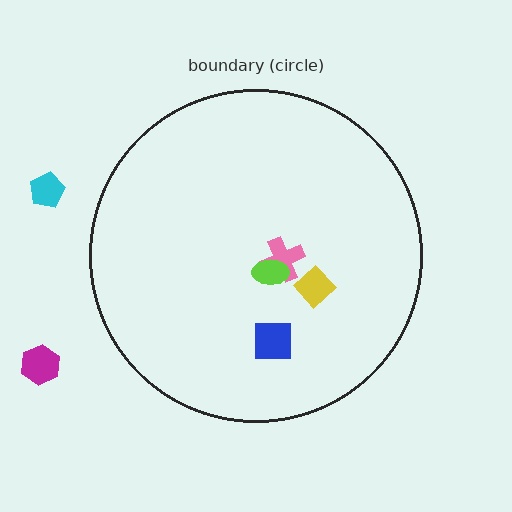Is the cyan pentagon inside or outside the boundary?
Outside.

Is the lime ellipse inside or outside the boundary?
Inside.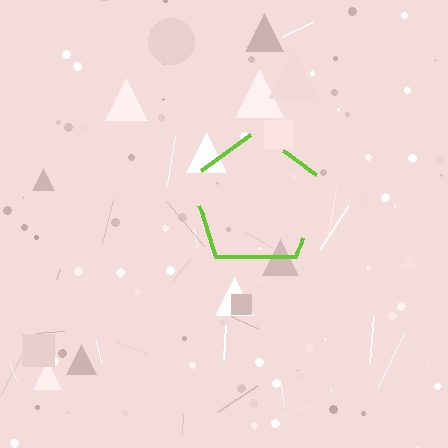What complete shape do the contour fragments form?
The contour fragments form a pentagon.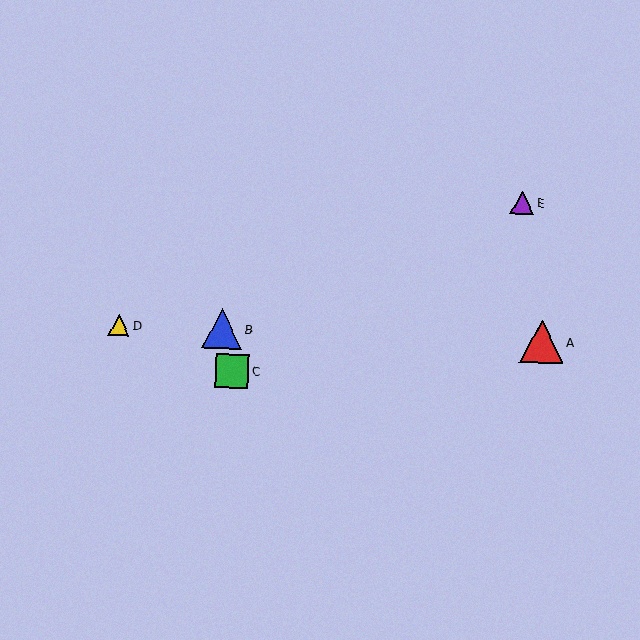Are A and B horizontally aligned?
Yes, both are at y≈342.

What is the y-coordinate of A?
Object A is at y≈342.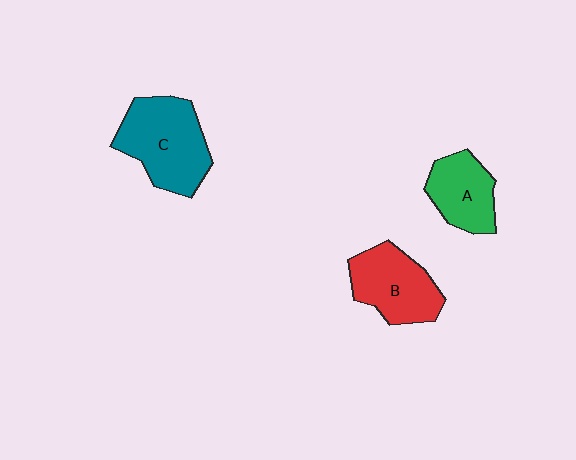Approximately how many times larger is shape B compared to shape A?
Approximately 1.2 times.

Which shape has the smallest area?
Shape A (green).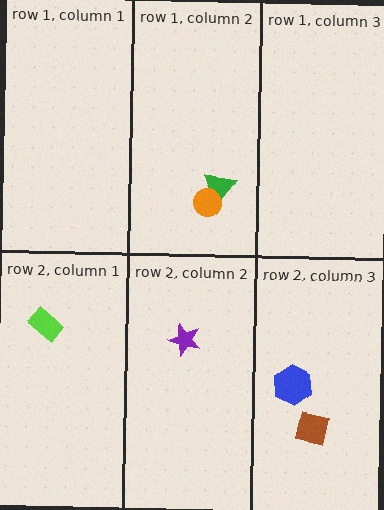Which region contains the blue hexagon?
The row 2, column 3 region.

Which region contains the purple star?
The row 2, column 2 region.